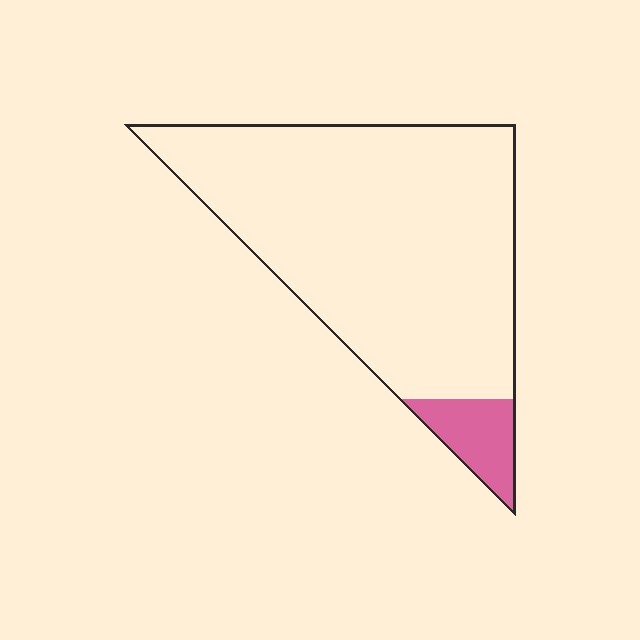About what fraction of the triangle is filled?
About one tenth (1/10).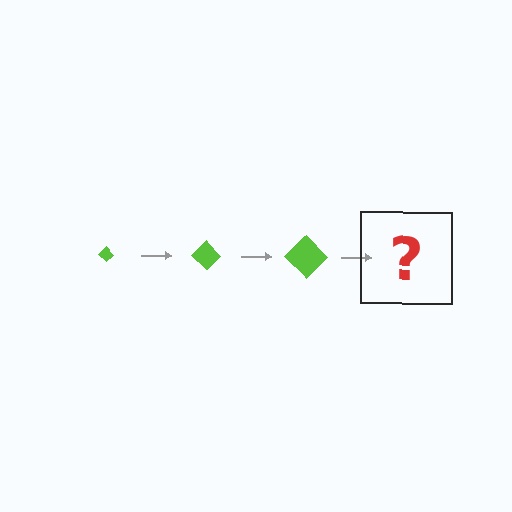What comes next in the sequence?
The next element should be a lime diamond, larger than the previous one.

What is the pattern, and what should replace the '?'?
The pattern is that the diamond gets progressively larger each step. The '?' should be a lime diamond, larger than the previous one.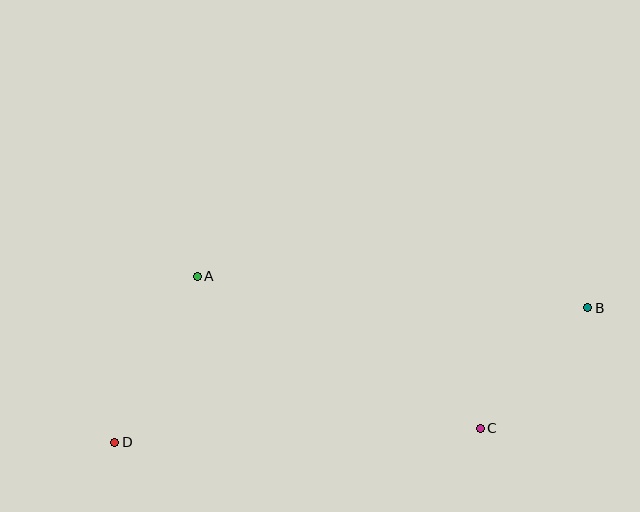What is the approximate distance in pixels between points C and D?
The distance between C and D is approximately 366 pixels.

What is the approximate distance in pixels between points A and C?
The distance between A and C is approximately 321 pixels.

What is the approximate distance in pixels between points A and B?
The distance between A and B is approximately 392 pixels.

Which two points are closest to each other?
Points B and C are closest to each other.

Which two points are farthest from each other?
Points B and D are farthest from each other.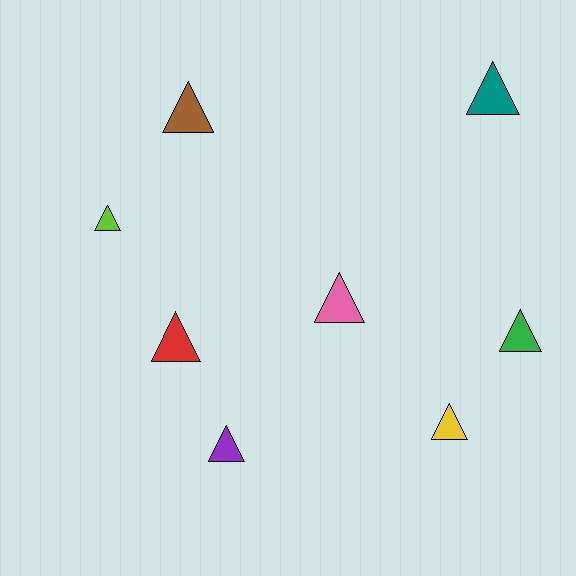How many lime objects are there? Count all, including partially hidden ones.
There is 1 lime object.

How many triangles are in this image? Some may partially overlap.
There are 8 triangles.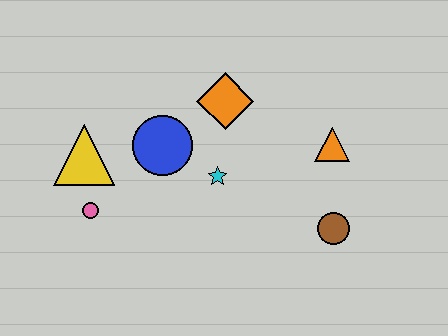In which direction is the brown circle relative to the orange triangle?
The brown circle is below the orange triangle.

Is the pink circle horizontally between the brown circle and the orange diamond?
No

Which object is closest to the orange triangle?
The brown circle is closest to the orange triangle.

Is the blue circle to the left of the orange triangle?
Yes